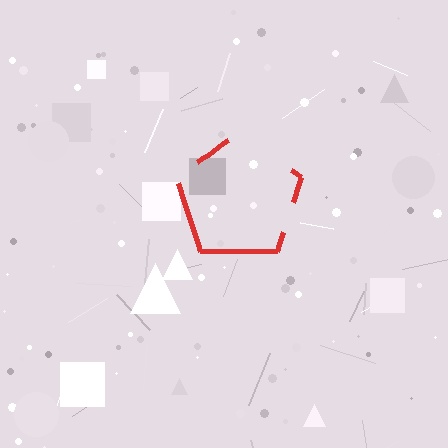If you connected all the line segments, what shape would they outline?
They would outline a pentagon.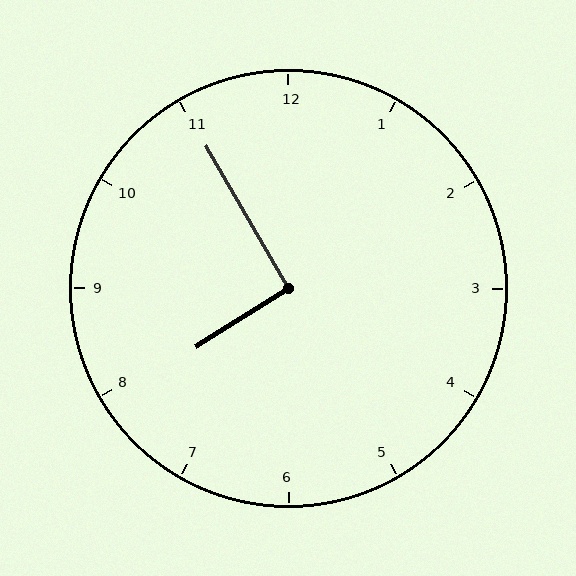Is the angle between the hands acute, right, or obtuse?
It is right.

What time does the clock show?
7:55.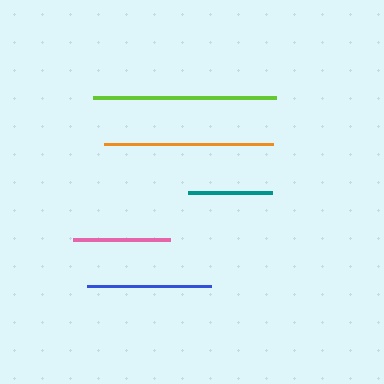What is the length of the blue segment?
The blue segment is approximately 123 pixels long.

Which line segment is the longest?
The lime line is the longest at approximately 183 pixels.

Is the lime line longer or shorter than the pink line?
The lime line is longer than the pink line.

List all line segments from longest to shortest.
From longest to shortest: lime, orange, blue, pink, teal.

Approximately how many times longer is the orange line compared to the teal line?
The orange line is approximately 2.0 times the length of the teal line.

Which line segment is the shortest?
The teal line is the shortest at approximately 84 pixels.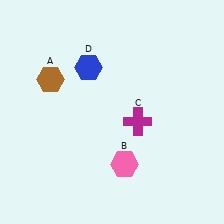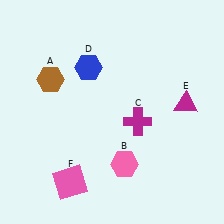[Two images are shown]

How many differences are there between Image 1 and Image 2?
There are 2 differences between the two images.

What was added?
A magenta triangle (E), a pink square (F) were added in Image 2.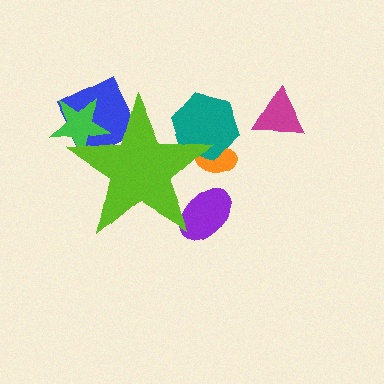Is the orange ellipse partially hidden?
Yes, the orange ellipse is partially hidden behind the lime star.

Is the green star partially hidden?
Yes, the green star is partially hidden behind the lime star.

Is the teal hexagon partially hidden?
Yes, the teal hexagon is partially hidden behind the lime star.